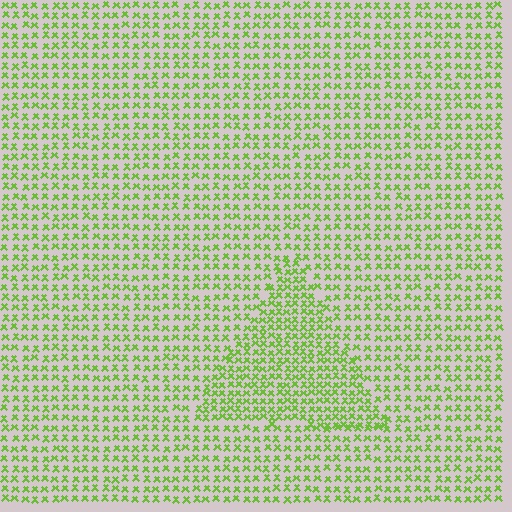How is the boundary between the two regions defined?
The boundary is defined by a change in element density (approximately 1.5x ratio). All elements are the same color, size, and shape.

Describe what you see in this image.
The image contains small lime elements arranged at two different densities. A triangle-shaped region is visible where the elements are more densely packed than the surrounding area.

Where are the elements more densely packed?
The elements are more densely packed inside the triangle boundary.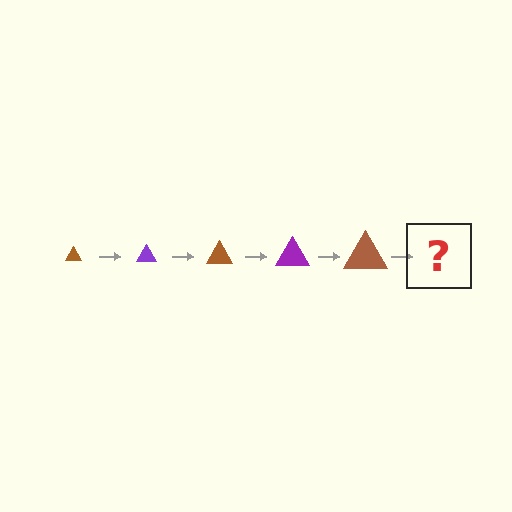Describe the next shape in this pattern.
It should be a purple triangle, larger than the previous one.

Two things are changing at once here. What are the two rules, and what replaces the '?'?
The two rules are that the triangle grows larger each step and the color cycles through brown and purple. The '?' should be a purple triangle, larger than the previous one.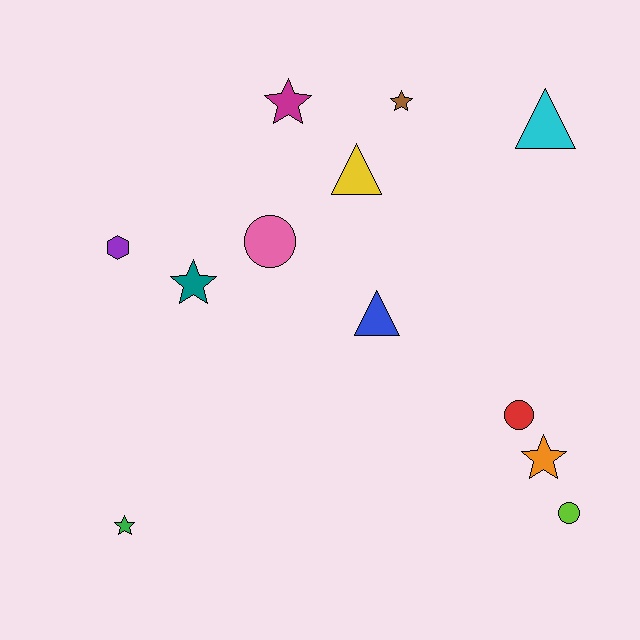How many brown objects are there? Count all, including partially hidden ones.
There is 1 brown object.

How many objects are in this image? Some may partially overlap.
There are 12 objects.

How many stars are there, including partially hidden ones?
There are 5 stars.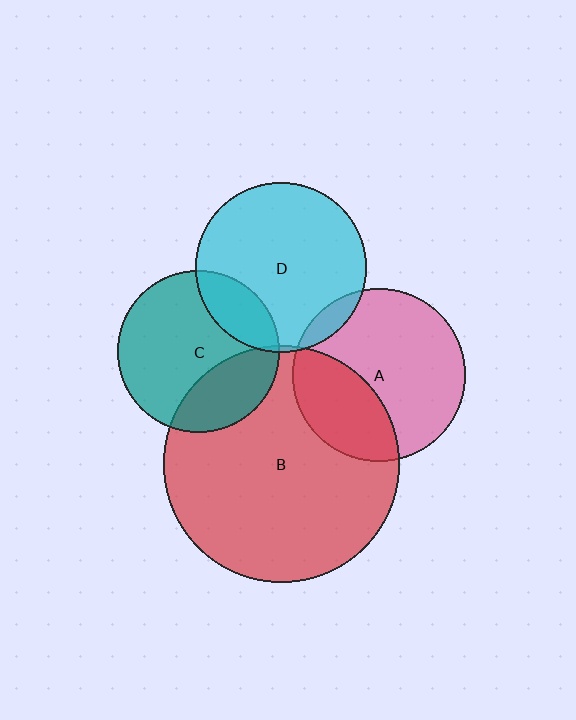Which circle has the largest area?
Circle B (red).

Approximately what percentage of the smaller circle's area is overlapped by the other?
Approximately 5%.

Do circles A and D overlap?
Yes.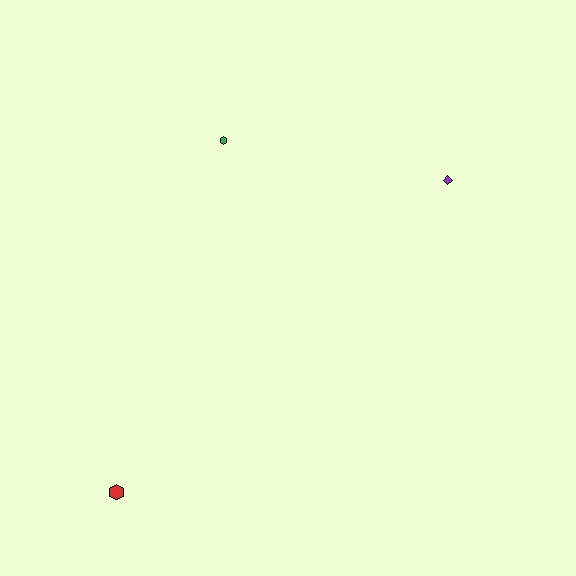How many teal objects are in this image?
There are no teal objects.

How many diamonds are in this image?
There is 1 diamond.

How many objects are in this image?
There are 3 objects.